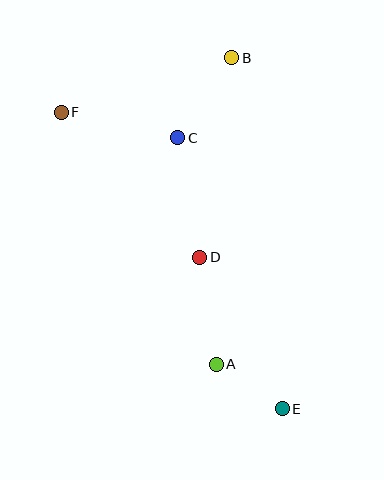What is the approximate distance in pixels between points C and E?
The distance between C and E is approximately 291 pixels.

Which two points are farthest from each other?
Points E and F are farthest from each other.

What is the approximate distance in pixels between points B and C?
The distance between B and C is approximately 97 pixels.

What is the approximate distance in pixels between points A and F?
The distance between A and F is approximately 296 pixels.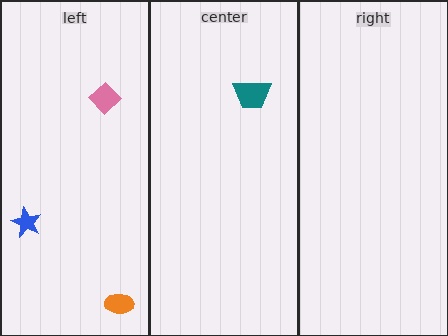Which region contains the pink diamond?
The left region.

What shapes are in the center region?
The teal trapezoid.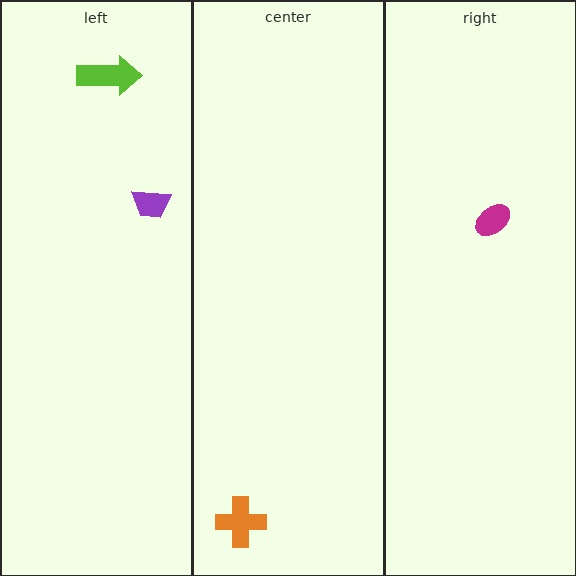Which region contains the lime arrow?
The left region.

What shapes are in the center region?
The orange cross.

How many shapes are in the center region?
1.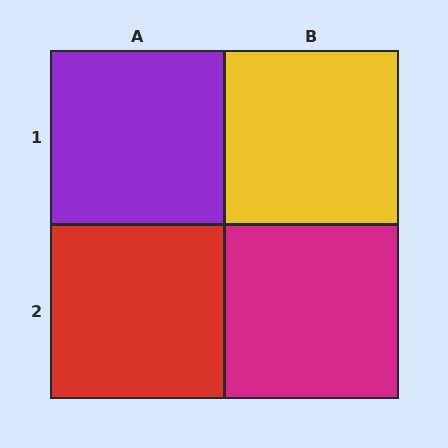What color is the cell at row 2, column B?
Magenta.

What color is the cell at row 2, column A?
Red.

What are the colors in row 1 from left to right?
Purple, yellow.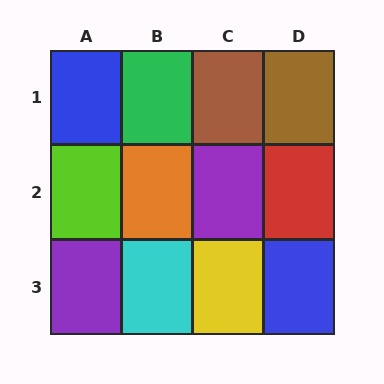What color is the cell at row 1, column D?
Brown.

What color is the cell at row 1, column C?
Brown.